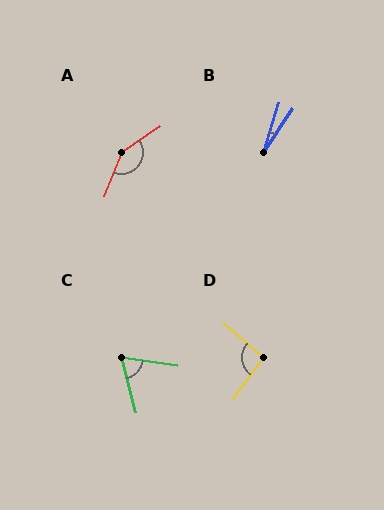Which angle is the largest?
A, at approximately 146 degrees.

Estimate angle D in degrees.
Approximately 95 degrees.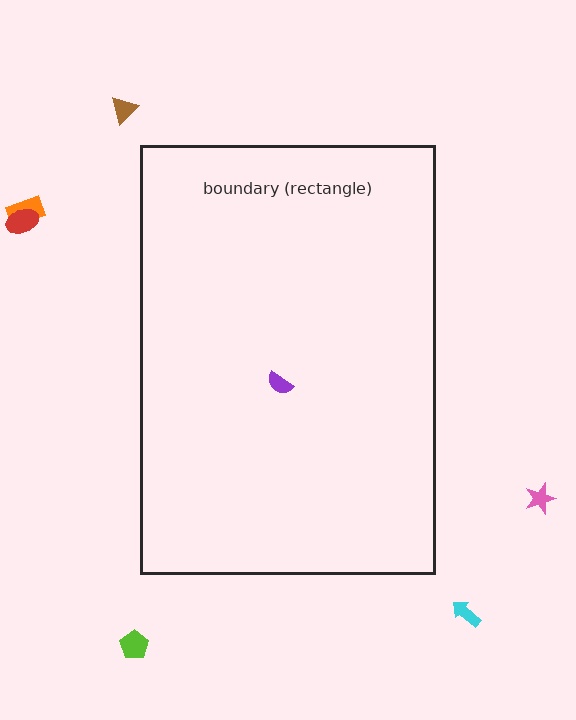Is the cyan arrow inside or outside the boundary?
Outside.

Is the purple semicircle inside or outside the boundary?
Inside.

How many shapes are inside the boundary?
1 inside, 6 outside.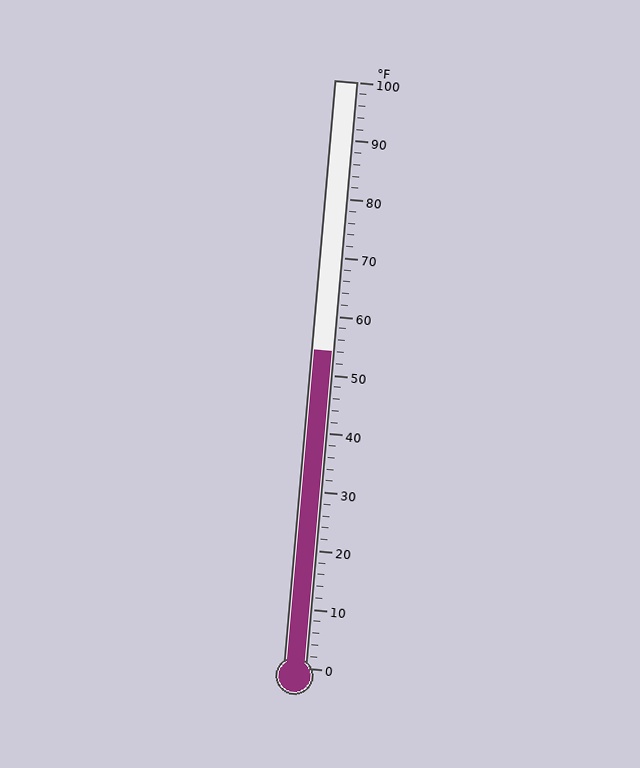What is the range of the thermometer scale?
The thermometer scale ranges from 0°F to 100°F.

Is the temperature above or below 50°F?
The temperature is above 50°F.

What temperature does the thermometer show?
The thermometer shows approximately 54°F.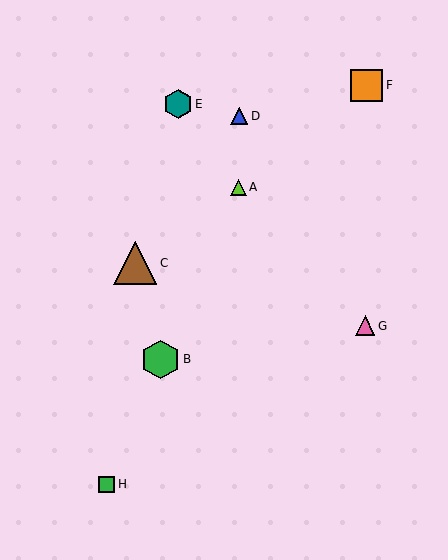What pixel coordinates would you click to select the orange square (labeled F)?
Click at (367, 85) to select the orange square F.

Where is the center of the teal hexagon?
The center of the teal hexagon is at (178, 104).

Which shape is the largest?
The brown triangle (labeled C) is the largest.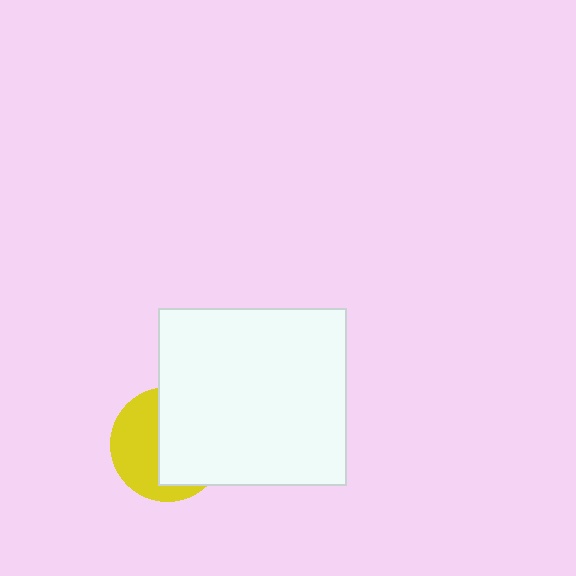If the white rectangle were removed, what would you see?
You would see the complete yellow circle.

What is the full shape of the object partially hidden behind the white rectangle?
The partially hidden object is a yellow circle.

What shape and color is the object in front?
The object in front is a white rectangle.